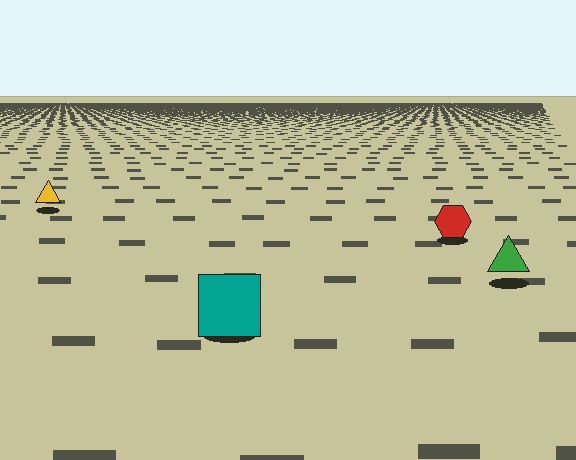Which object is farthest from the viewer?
The yellow triangle is farthest from the viewer. It appears smaller and the ground texture around it is denser.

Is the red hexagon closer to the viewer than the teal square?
No. The teal square is closer — you can tell from the texture gradient: the ground texture is coarser near it.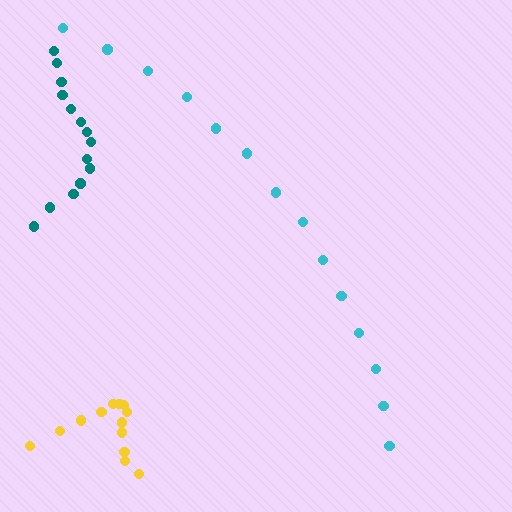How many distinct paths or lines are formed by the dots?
There are 3 distinct paths.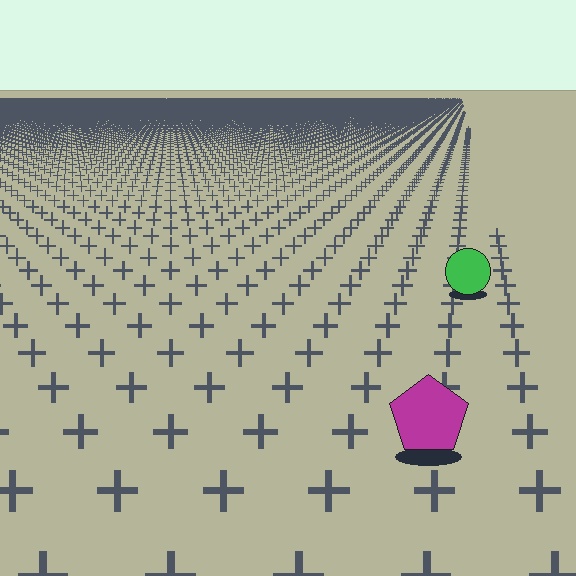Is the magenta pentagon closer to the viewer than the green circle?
Yes. The magenta pentagon is closer — you can tell from the texture gradient: the ground texture is coarser near it.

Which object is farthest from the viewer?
The green circle is farthest from the viewer. It appears smaller and the ground texture around it is denser.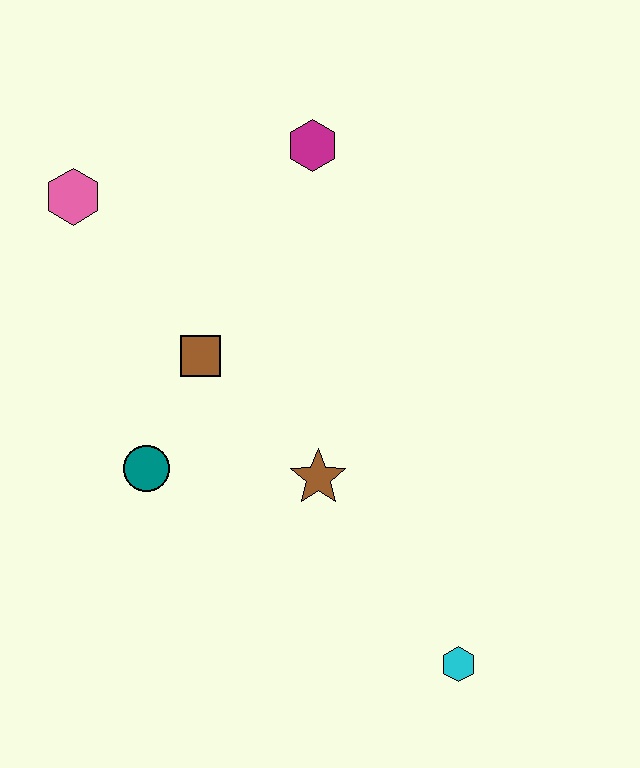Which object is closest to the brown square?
The teal circle is closest to the brown square.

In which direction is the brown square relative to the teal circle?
The brown square is above the teal circle.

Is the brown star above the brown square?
No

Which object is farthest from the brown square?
The cyan hexagon is farthest from the brown square.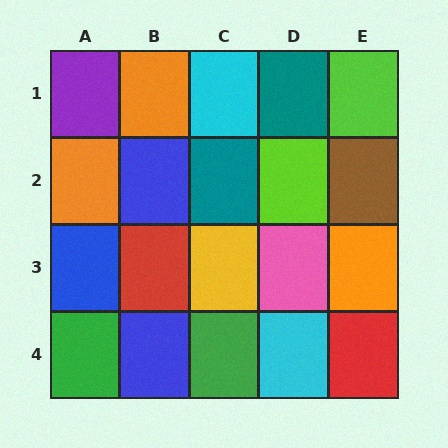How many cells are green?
2 cells are green.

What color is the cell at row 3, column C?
Yellow.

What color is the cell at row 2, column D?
Lime.